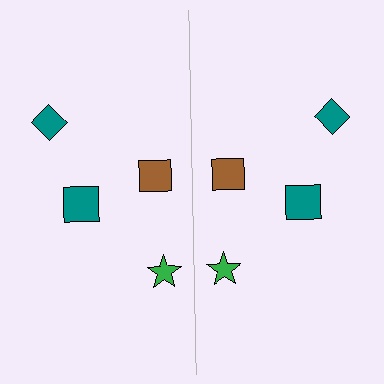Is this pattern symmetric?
Yes, this pattern has bilateral (reflection) symmetry.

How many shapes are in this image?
There are 8 shapes in this image.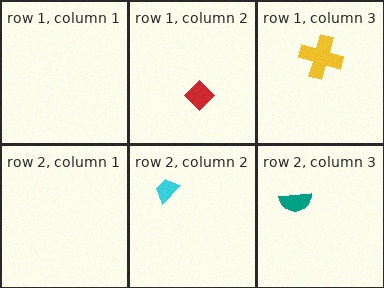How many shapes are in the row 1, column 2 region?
1.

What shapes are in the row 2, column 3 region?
The teal semicircle.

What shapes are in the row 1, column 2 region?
The red diamond.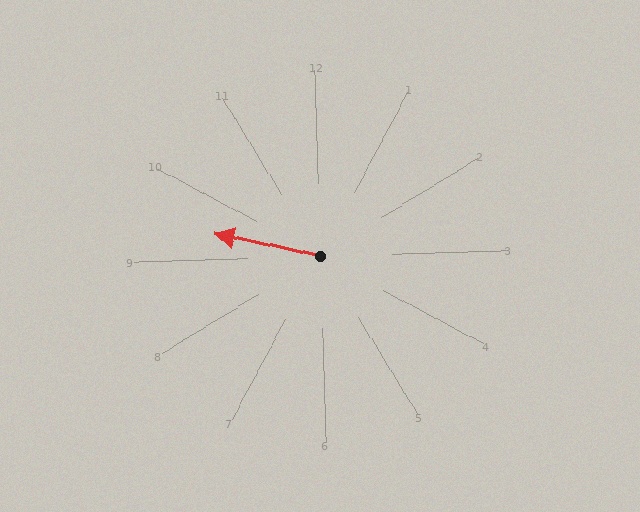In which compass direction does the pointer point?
West.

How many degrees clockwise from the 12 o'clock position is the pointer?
Approximately 284 degrees.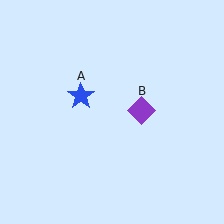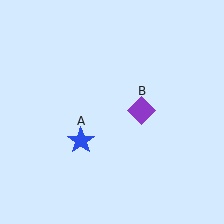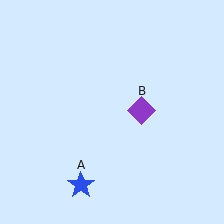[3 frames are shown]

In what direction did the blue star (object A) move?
The blue star (object A) moved down.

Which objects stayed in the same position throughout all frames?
Purple diamond (object B) remained stationary.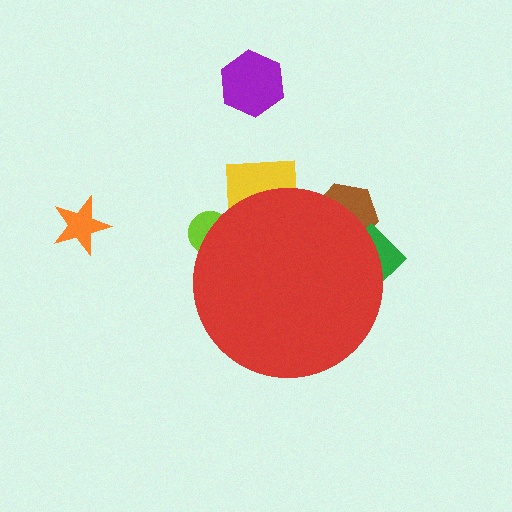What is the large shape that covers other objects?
A red circle.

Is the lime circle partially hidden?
Yes, the lime circle is partially hidden behind the red circle.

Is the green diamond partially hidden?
Yes, the green diamond is partially hidden behind the red circle.